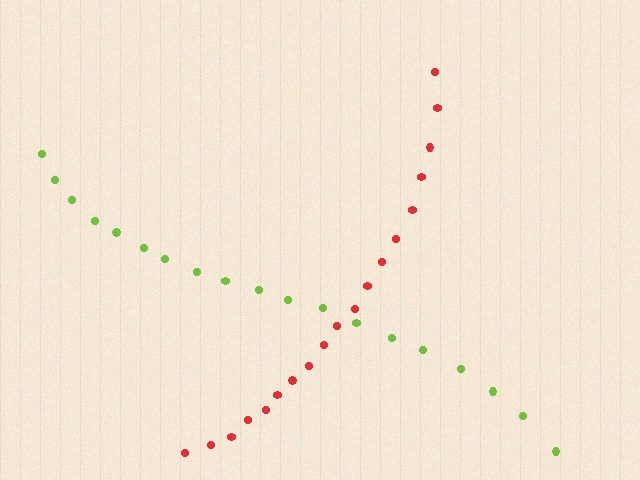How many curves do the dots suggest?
There are 2 distinct paths.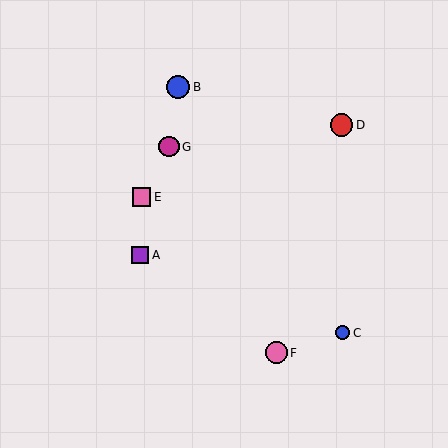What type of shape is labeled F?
Shape F is a pink circle.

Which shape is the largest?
The blue circle (labeled B) is the largest.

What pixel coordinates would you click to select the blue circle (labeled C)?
Click at (342, 333) to select the blue circle C.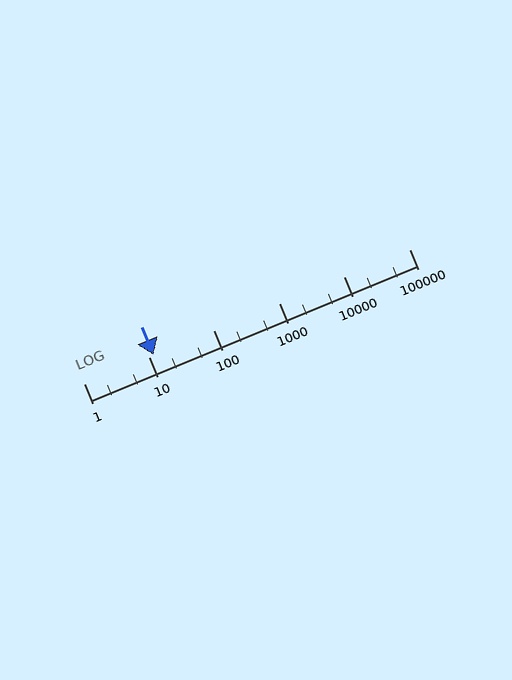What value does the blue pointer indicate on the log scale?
The pointer indicates approximately 12.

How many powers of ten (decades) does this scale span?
The scale spans 5 decades, from 1 to 100000.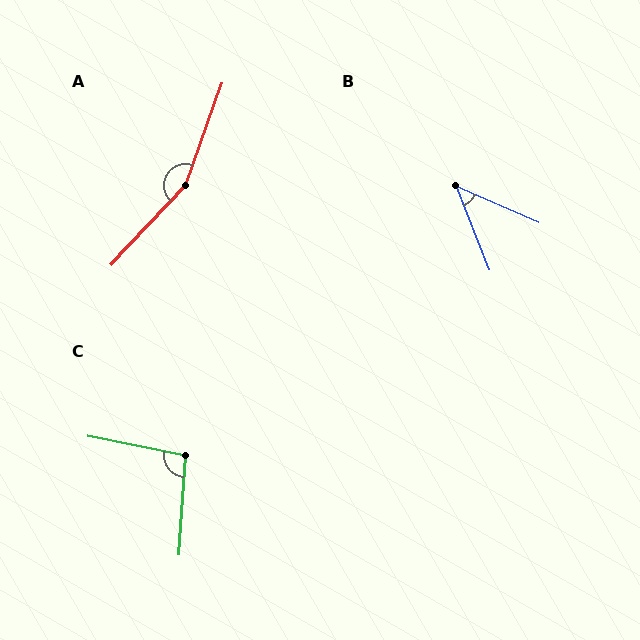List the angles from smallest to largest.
B (45°), C (98°), A (157°).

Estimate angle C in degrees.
Approximately 98 degrees.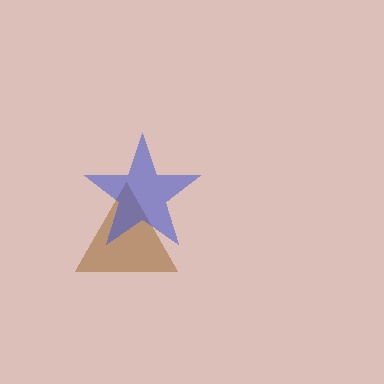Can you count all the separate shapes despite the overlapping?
Yes, there are 2 separate shapes.